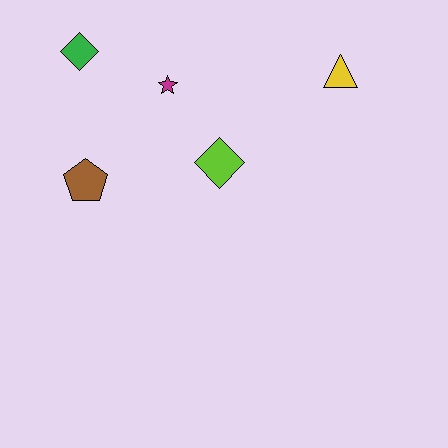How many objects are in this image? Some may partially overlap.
There are 5 objects.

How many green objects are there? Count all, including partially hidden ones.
There is 1 green object.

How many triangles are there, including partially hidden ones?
There is 1 triangle.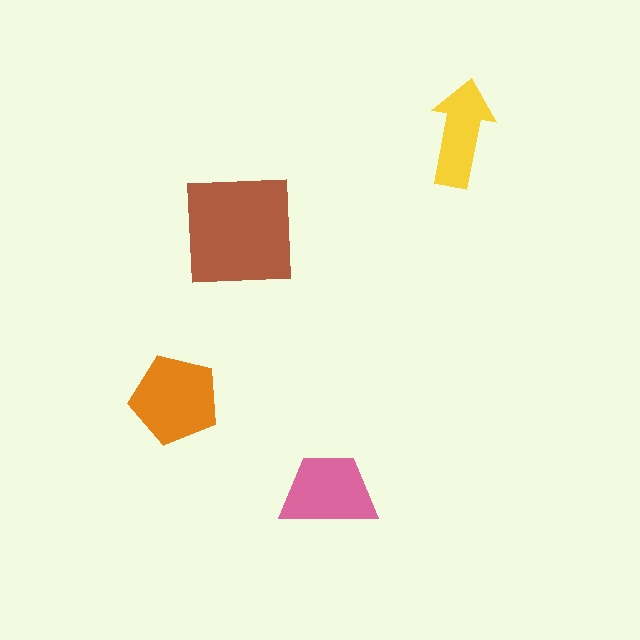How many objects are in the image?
There are 4 objects in the image.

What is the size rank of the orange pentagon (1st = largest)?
2nd.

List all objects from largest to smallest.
The brown square, the orange pentagon, the pink trapezoid, the yellow arrow.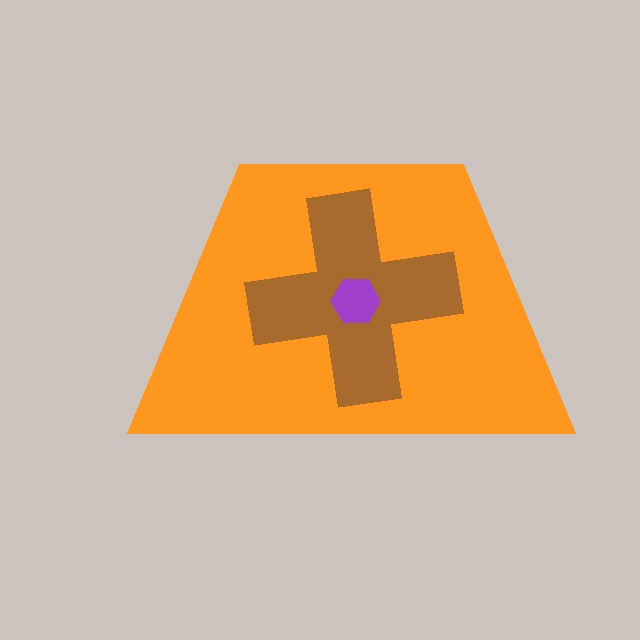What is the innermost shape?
The purple hexagon.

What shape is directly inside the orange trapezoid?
The brown cross.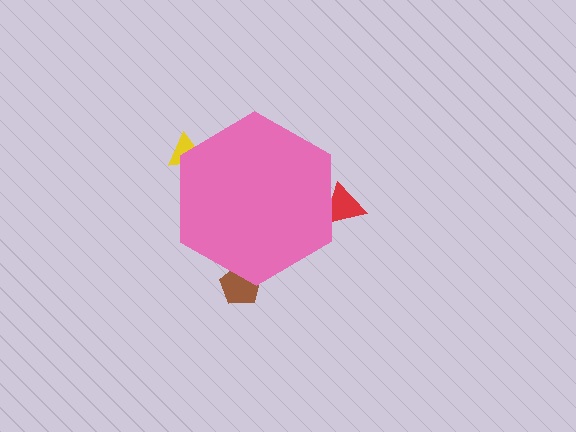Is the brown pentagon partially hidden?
Yes, the brown pentagon is partially hidden behind the pink hexagon.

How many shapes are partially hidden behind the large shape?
3 shapes are partially hidden.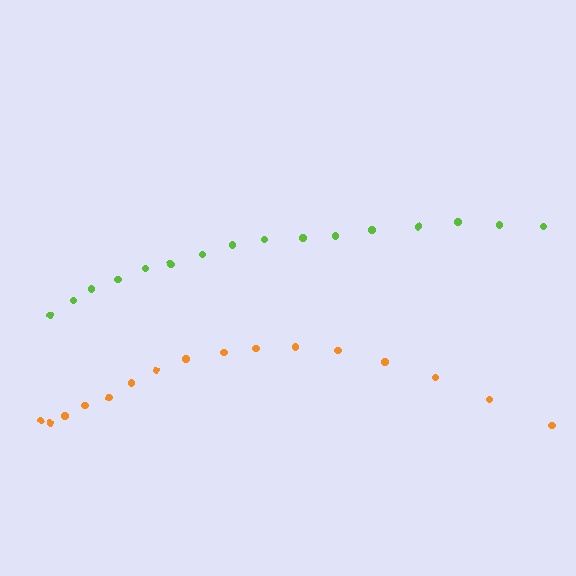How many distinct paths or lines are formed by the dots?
There are 2 distinct paths.